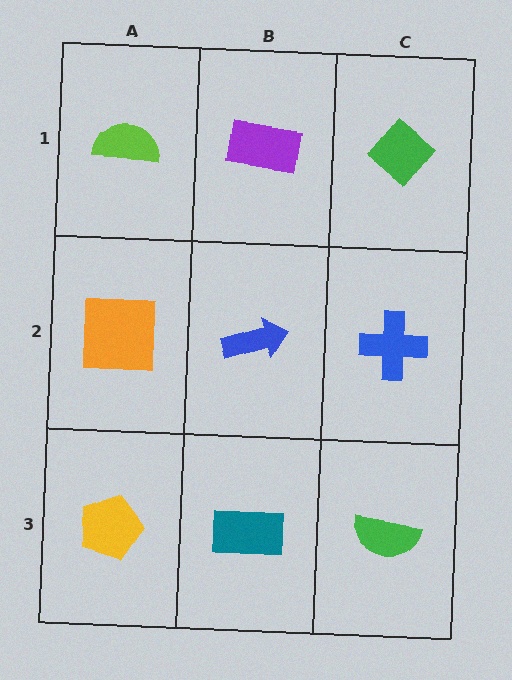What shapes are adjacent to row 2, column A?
A lime semicircle (row 1, column A), a yellow pentagon (row 3, column A), a blue arrow (row 2, column B).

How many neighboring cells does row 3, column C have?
2.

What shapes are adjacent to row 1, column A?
An orange square (row 2, column A), a purple rectangle (row 1, column B).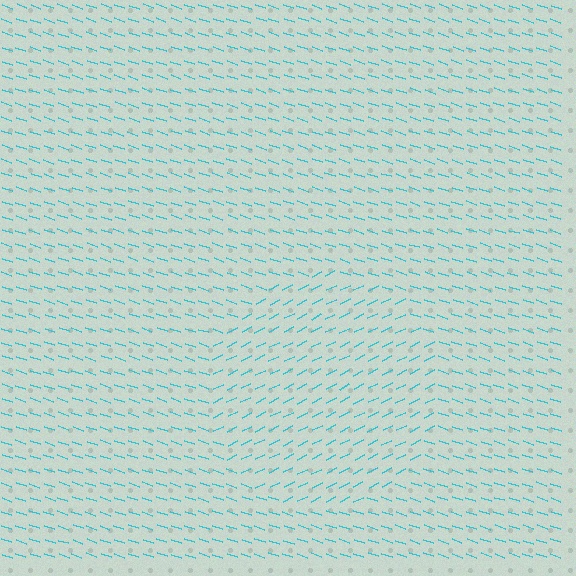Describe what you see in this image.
The image is filled with small cyan line segments. A circle region in the image has lines oriented differently from the surrounding lines, creating a visible texture boundary.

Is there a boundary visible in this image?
Yes, there is a texture boundary formed by a change in line orientation.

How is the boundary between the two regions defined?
The boundary is defined purely by a change in line orientation (approximately 45 degrees difference). All lines are the same color and thickness.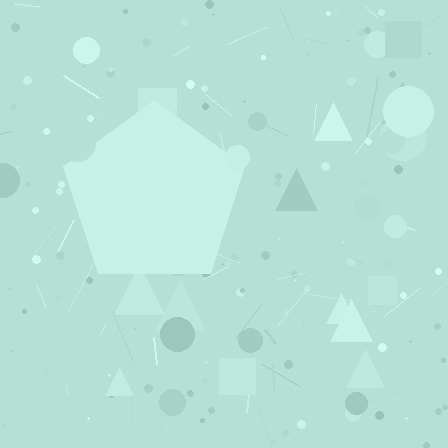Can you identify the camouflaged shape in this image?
The camouflaged shape is a pentagon.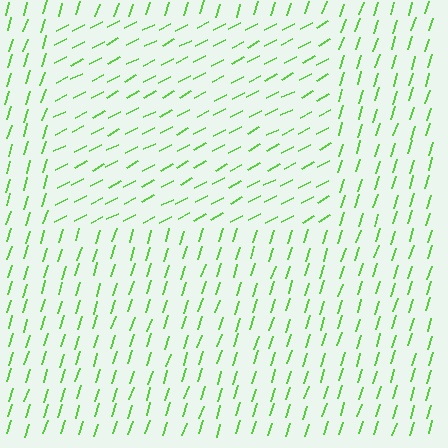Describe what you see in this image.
The image is filled with small lime line segments. A rectangle region in the image has lines oriented differently from the surrounding lines, creating a visible texture boundary.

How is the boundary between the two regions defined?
The boundary is defined purely by a change in line orientation (approximately 45 degrees difference). All lines are the same color and thickness.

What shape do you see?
I see a rectangle.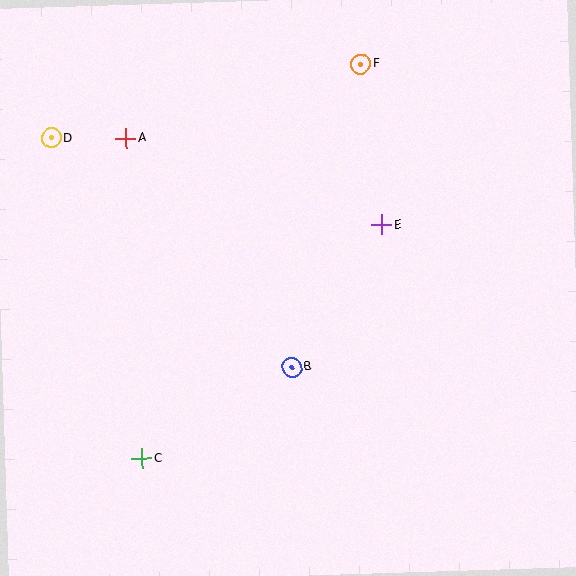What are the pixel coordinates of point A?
Point A is at (126, 138).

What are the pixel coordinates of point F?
Point F is at (361, 64).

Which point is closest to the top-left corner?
Point D is closest to the top-left corner.